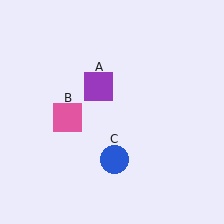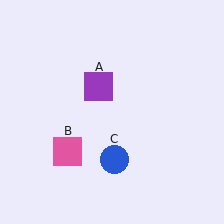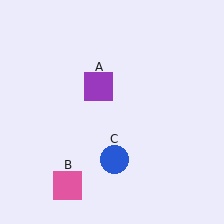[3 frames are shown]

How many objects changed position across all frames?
1 object changed position: pink square (object B).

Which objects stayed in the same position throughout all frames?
Purple square (object A) and blue circle (object C) remained stationary.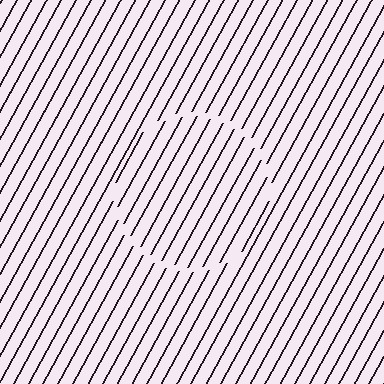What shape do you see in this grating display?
An illusory circle. The interior of the shape contains the same grating, shifted by half a period — the contour is defined by the phase discontinuity where line-ends from the inner and outer gratings abut.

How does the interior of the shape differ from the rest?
The interior of the shape contains the same grating, shifted by half a period — the contour is defined by the phase discontinuity where line-ends from the inner and outer gratings abut.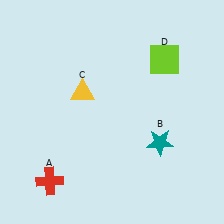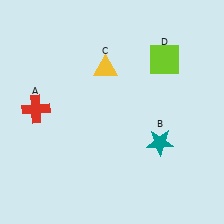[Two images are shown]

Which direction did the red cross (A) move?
The red cross (A) moved up.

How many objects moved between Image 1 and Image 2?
2 objects moved between the two images.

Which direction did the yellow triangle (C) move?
The yellow triangle (C) moved up.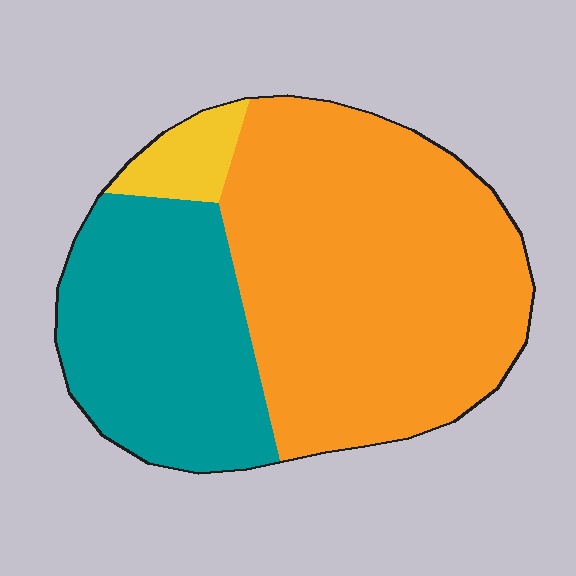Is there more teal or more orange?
Orange.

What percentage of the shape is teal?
Teal takes up about one third (1/3) of the shape.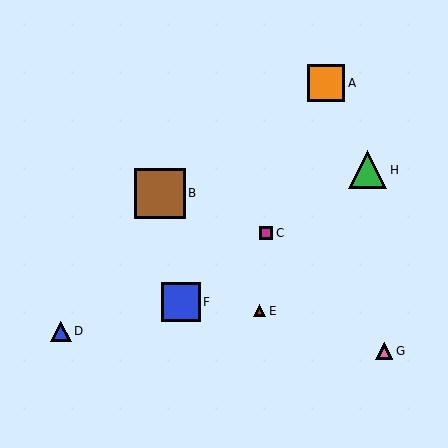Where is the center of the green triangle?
The center of the green triangle is at (368, 170).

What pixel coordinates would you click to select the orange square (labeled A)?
Click at (326, 83) to select the orange square A.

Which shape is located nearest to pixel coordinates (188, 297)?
The blue square (labeled F) at (181, 302) is nearest to that location.